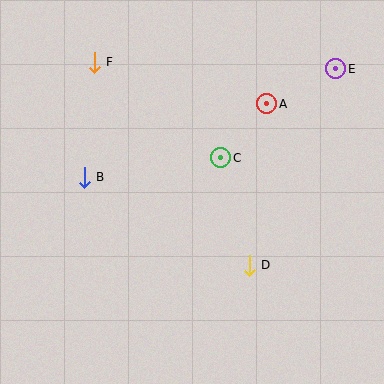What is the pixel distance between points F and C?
The distance between F and C is 159 pixels.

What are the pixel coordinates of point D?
Point D is at (249, 265).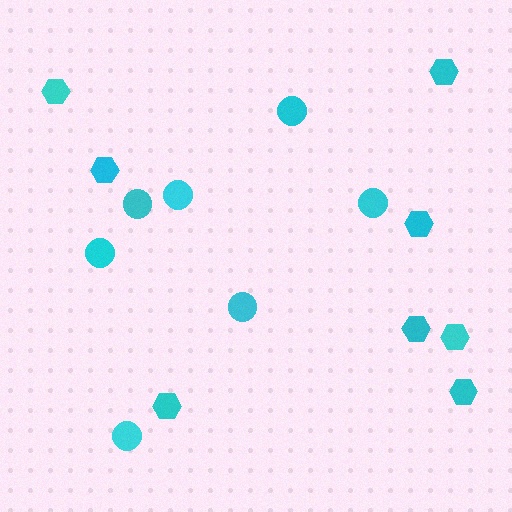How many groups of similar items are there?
There are 2 groups: one group of hexagons (8) and one group of circles (7).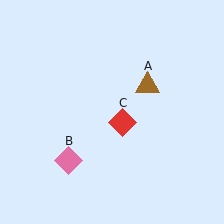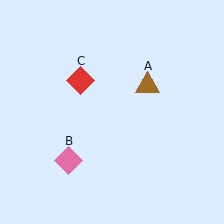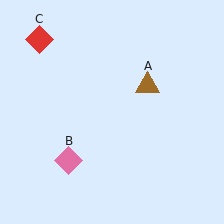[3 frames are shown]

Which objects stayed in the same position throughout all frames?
Brown triangle (object A) and pink diamond (object B) remained stationary.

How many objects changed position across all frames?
1 object changed position: red diamond (object C).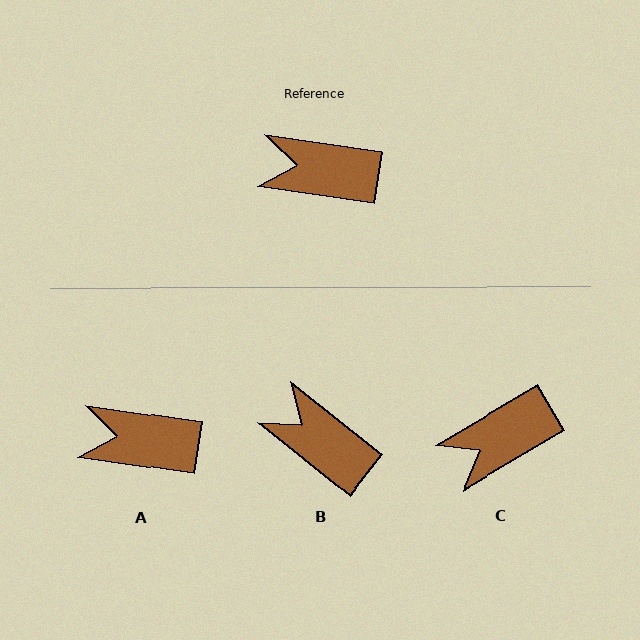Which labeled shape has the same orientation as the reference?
A.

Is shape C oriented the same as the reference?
No, it is off by about 39 degrees.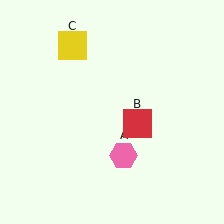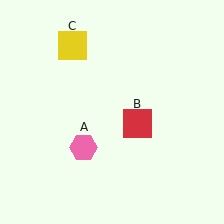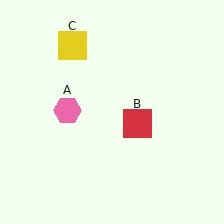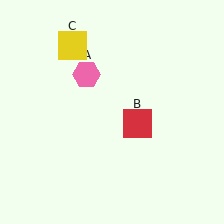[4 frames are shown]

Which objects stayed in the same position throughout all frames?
Red square (object B) and yellow square (object C) remained stationary.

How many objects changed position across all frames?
1 object changed position: pink hexagon (object A).